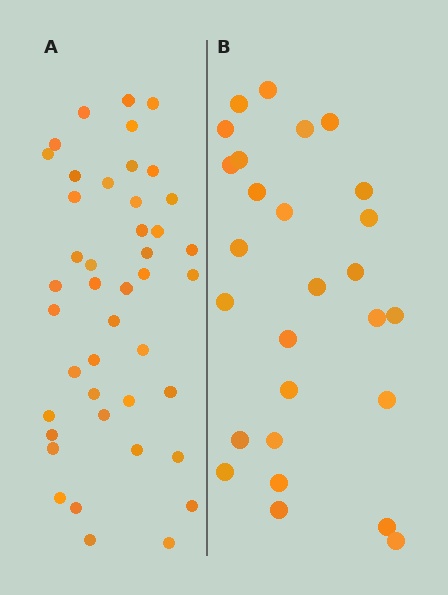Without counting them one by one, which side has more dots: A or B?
Region A (the left region) has more dots.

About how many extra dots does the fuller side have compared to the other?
Region A has approximately 15 more dots than region B.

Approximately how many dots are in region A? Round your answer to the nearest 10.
About 40 dots. (The exact count is 43, which rounds to 40.)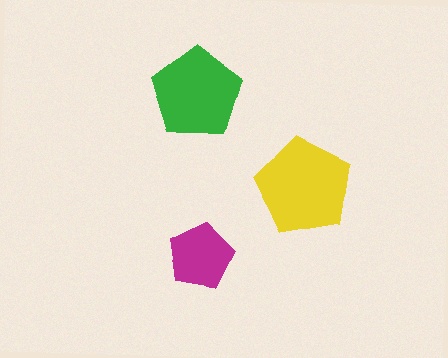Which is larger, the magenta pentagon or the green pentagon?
The green one.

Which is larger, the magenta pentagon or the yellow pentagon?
The yellow one.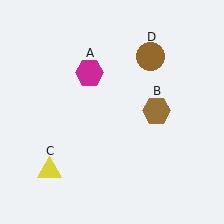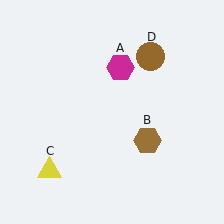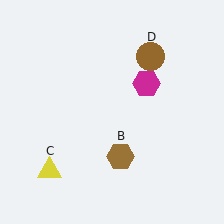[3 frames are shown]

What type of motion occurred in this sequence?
The magenta hexagon (object A), brown hexagon (object B) rotated clockwise around the center of the scene.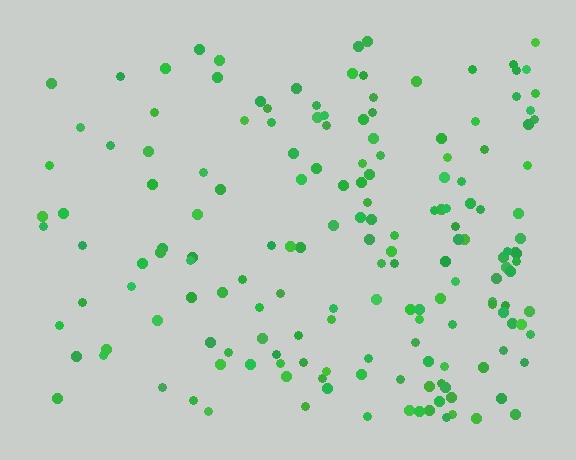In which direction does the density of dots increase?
From left to right, with the right side densest.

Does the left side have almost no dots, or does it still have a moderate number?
Still a moderate number, just noticeably fewer than the right.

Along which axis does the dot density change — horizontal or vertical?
Horizontal.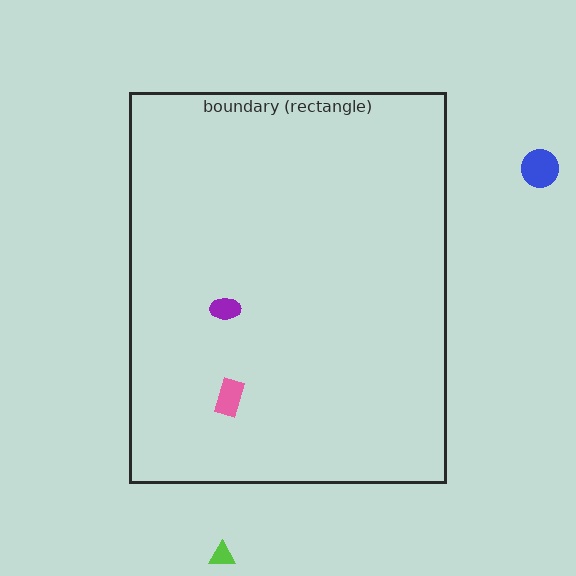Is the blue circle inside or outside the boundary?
Outside.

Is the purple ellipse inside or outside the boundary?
Inside.